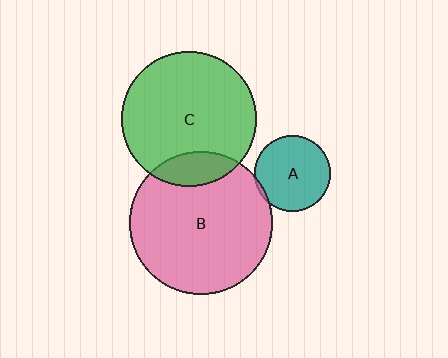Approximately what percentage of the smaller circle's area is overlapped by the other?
Approximately 5%.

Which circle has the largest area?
Circle B (pink).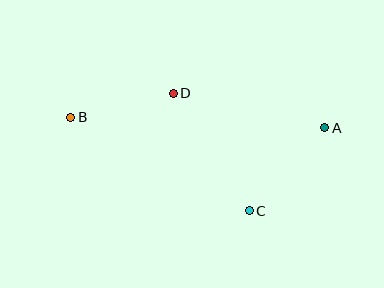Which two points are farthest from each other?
Points A and B are farthest from each other.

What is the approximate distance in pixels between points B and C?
The distance between B and C is approximately 202 pixels.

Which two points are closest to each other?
Points B and D are closest to each other.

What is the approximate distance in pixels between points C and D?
The distance between C and D is approximately 140 pixels.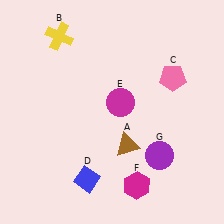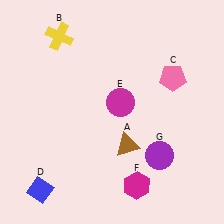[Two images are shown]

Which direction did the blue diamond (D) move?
The blue diamond (D) moved left.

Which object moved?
The blue diamond (D) moved left.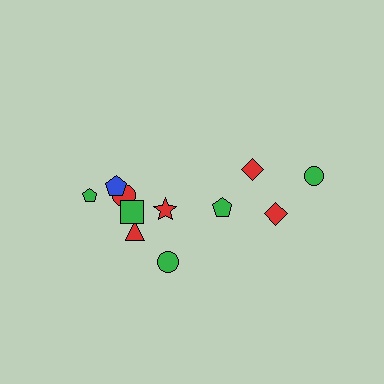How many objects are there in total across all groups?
There are 11 objects.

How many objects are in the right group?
There are 4 objects.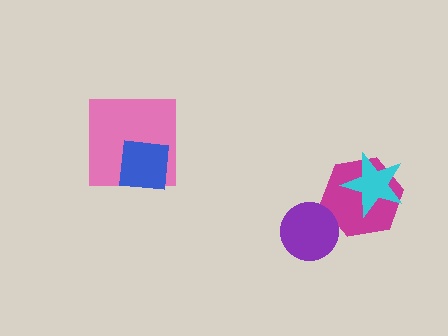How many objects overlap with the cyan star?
1 object overlaps with the cyan star.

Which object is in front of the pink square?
The blue square is in front of the pink square.